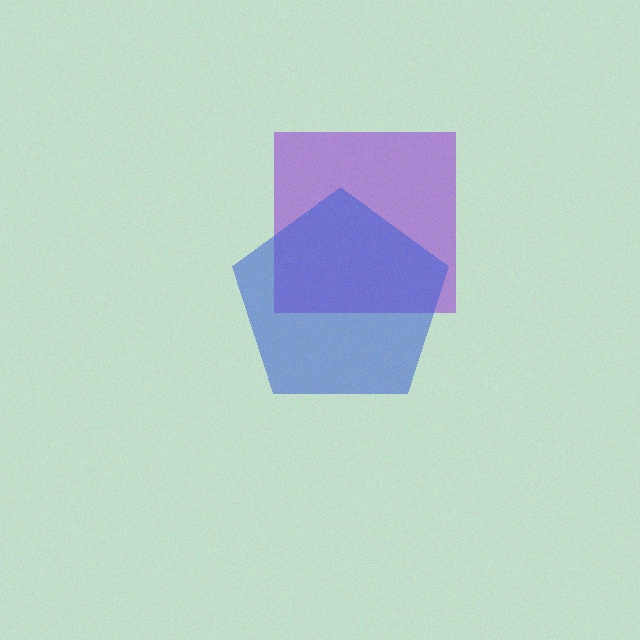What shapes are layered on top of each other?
The layered shapes are: a purple square, a blue pentagon.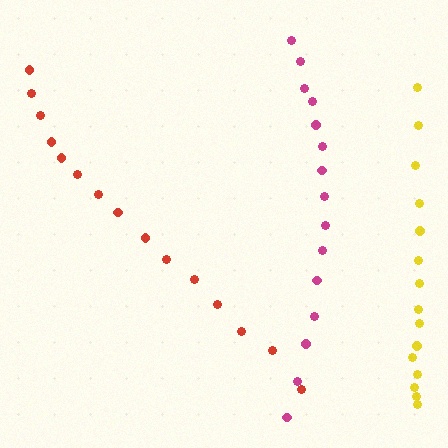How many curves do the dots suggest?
There are 3 distinct paths.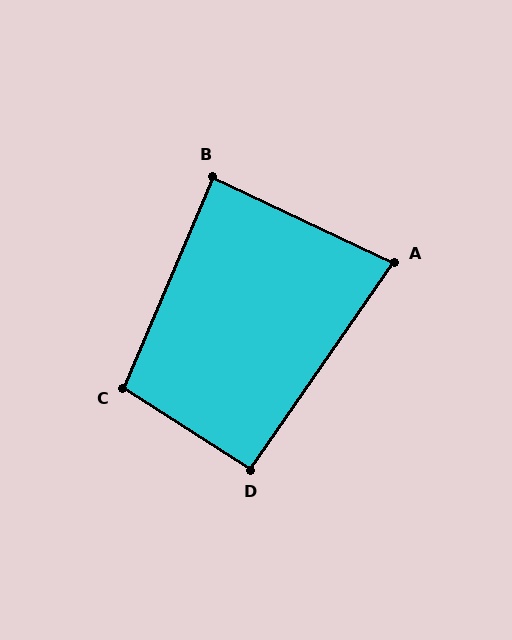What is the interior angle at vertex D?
Approximately 92 degrees (approximately right).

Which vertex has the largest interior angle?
C, at approximately 99 degrees.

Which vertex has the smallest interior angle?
A, at approximately 81 degrees.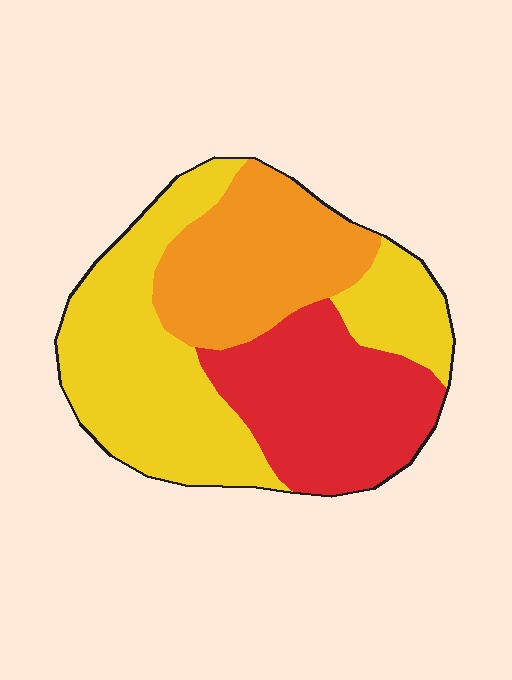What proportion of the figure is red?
Red takes up about one third (1/3) of the figure.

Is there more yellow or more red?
Yellow.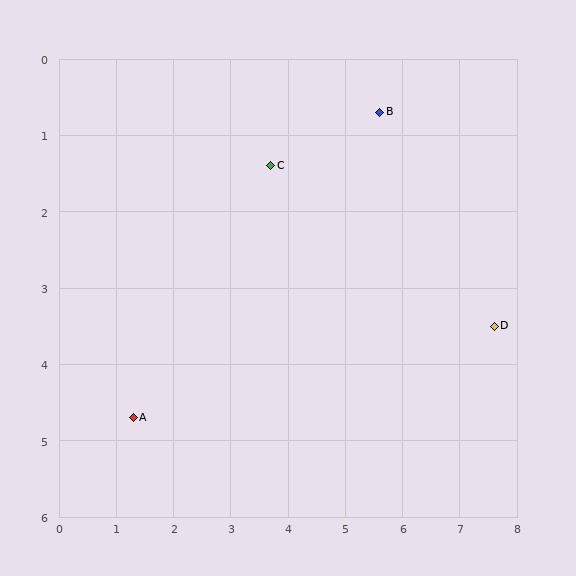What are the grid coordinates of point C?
Point C is at approximately (3.7, 1.4).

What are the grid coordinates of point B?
Point B is at approximately (5.6, 0.7).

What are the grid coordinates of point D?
Point D is at approximately (7.6, 3.5).